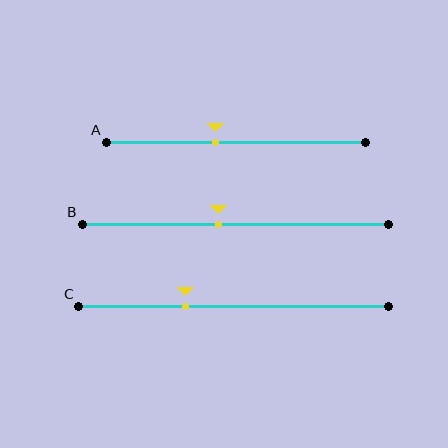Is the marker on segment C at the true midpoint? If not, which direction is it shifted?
No, the marker on segment C is shifted to the left by about 16% of the segment length.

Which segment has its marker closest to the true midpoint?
Segment B has its marker closest to the true midpoint.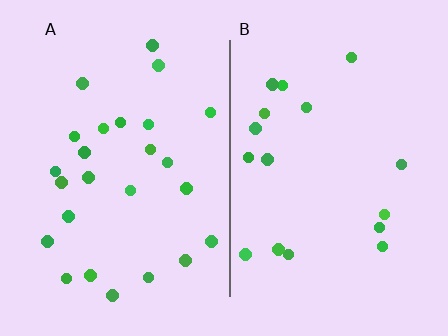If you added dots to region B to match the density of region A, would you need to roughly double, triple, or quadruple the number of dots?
Approximately double.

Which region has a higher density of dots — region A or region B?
A (the left).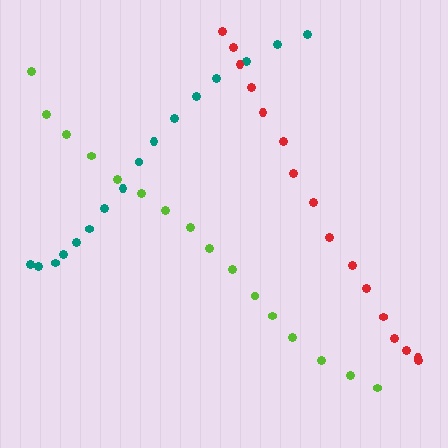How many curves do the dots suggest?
There are 3 distinct paths.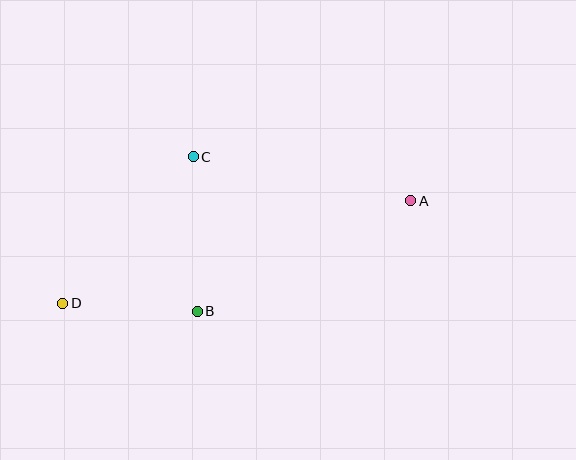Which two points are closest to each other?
Points B and D are closest to each other.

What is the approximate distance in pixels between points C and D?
The distance between C and D is approximately 196 pixels.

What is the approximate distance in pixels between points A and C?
The distance between A and C is approximately 222 pixels.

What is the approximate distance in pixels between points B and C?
The distance between B and C is approximately 155 pixels.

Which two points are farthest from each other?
Points A and D are farthest from each other.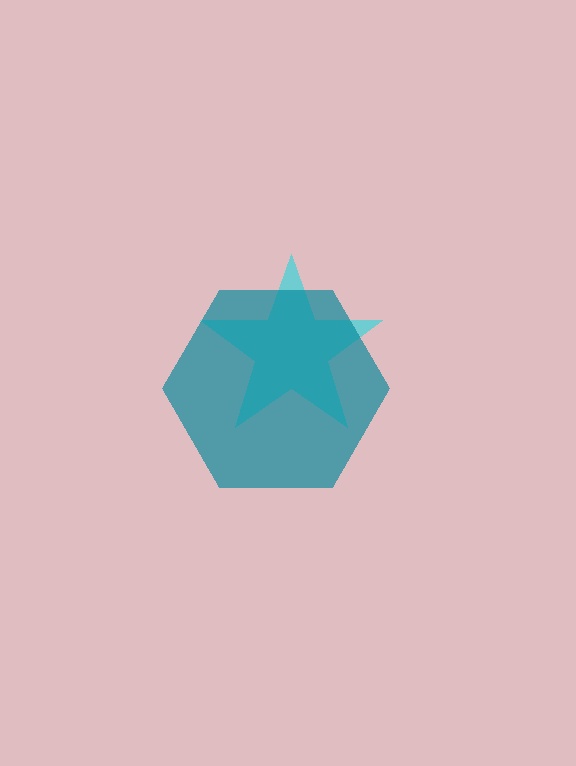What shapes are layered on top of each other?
The layered shapes are: a cyan star, a teal hexagon.